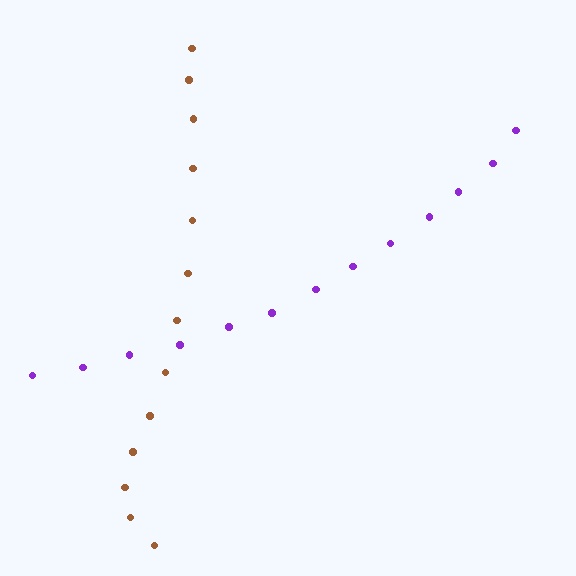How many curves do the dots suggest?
There are 2 distinct paths.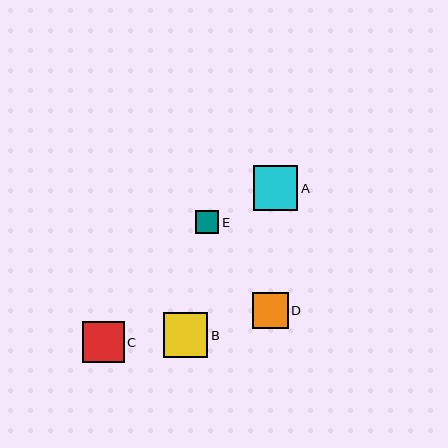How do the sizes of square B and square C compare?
Square B and square C are approximately the same size.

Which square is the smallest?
Square E is the smallest with a size of approximately 24 pixels.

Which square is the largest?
Square A is the largest with a size of approximately 44 pixels.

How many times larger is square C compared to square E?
Square C is approximately 1.8 times the size of square E.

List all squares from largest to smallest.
From largest to smallest: A, B, C, D, E.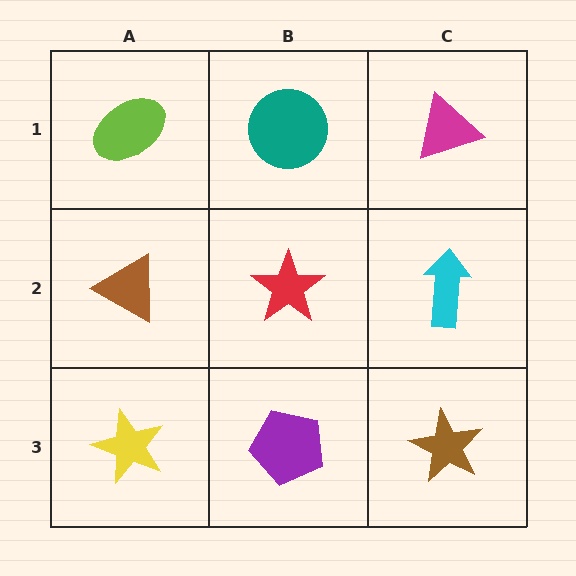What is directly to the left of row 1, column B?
A lime ellipse.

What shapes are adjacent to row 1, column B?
A red star (row 2, column B), a lime ellipse (row 1, column A), a magenta triangle (row 1, column C).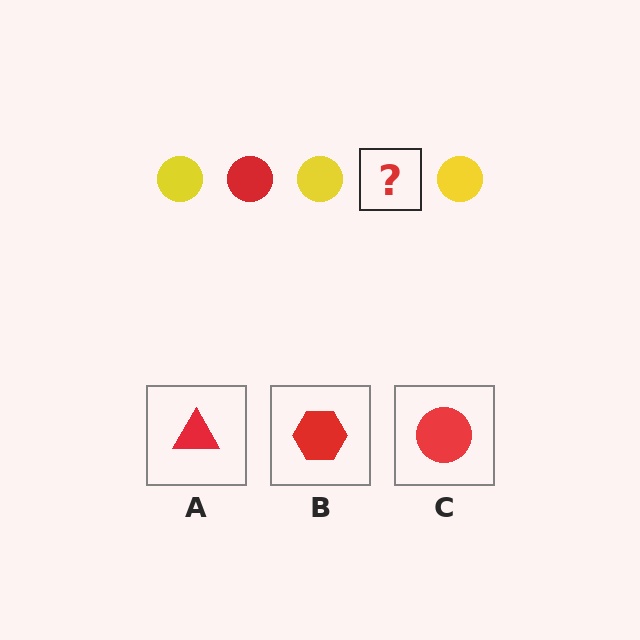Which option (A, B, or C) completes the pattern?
C.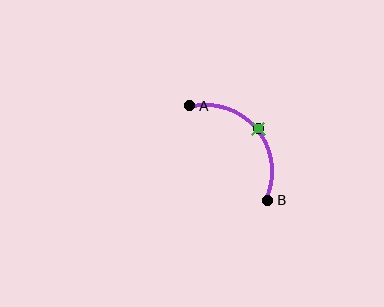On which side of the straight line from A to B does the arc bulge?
The arc bulges above and to the right of the straight line connecting A and B.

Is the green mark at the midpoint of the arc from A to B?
Yes. The green mark lies on the arc at equal arc-length from both A and B — it is the arc midpoint.